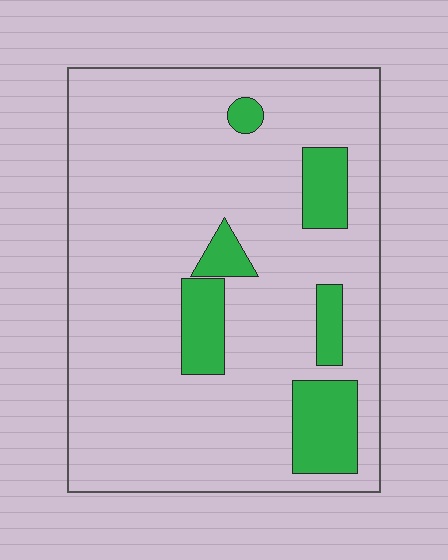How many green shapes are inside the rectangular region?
6.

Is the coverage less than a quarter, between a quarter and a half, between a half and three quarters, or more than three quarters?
Less than a quarter.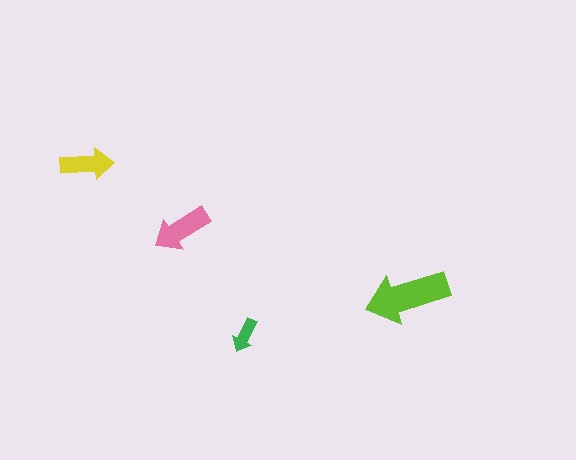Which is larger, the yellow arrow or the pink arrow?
The pink one.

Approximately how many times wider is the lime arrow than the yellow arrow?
About 1.5 times wider.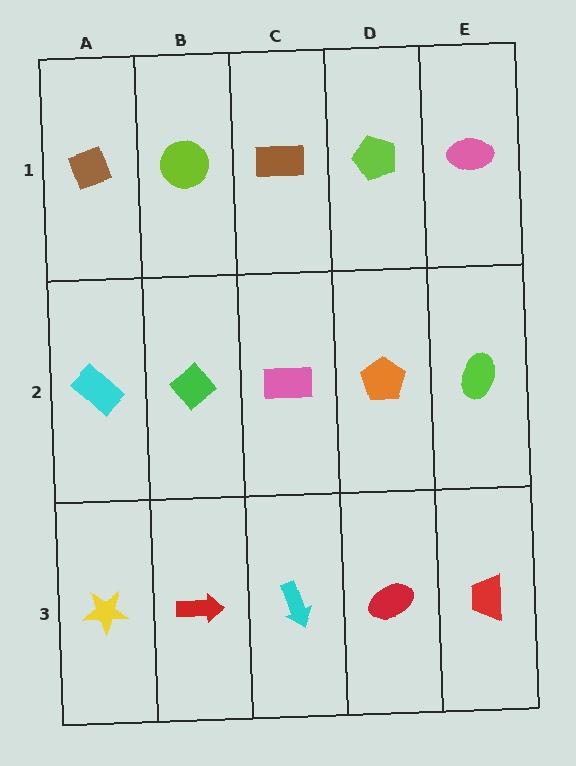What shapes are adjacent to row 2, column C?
A brown rectangle (row 1, column C), a cyan arrow (row 3, column C), a green diamond (row 2, column B), an orange pentagon (row 2, column D).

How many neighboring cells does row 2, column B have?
4.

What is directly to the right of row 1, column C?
A lime pentagon.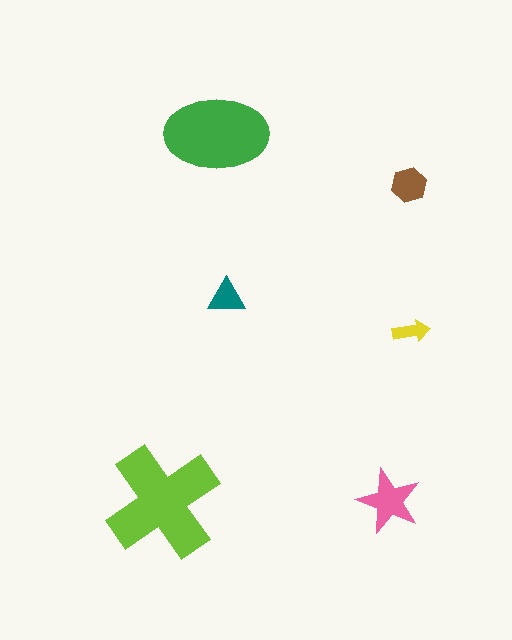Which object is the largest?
The lime cross.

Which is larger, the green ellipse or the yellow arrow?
The green ellipse.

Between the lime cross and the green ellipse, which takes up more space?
The lime cross.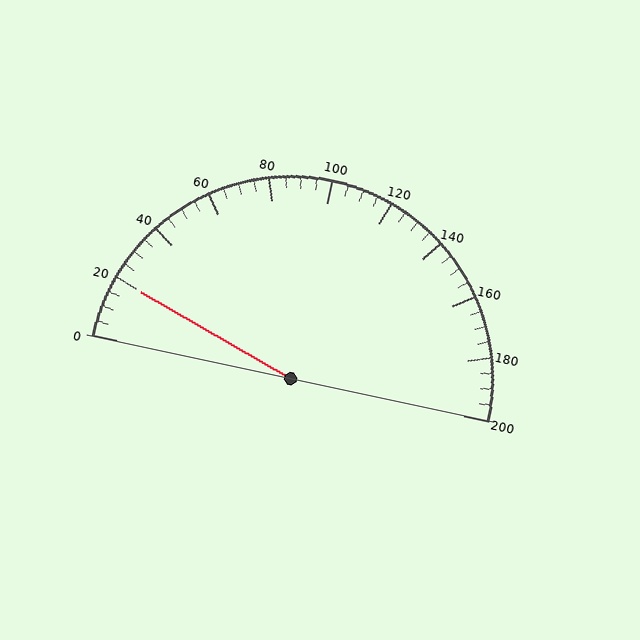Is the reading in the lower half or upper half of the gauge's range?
The reading is in the lower half of the range (0 to 200).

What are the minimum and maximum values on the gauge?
The gauge ranges from 0 to 200.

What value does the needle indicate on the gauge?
The needle indicates approximately 20.